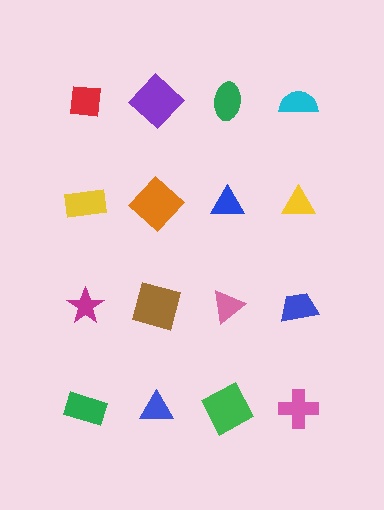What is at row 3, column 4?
A blue trapezoid.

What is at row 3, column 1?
A magenta star.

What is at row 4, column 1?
A green rectangle.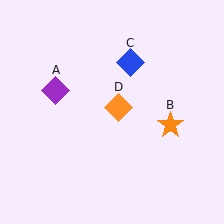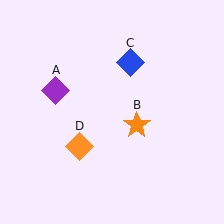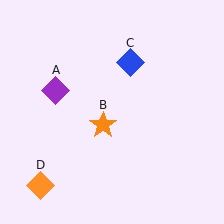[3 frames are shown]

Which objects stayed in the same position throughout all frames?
Purple diamond (object A) and blue diamond (object C) remained stationary.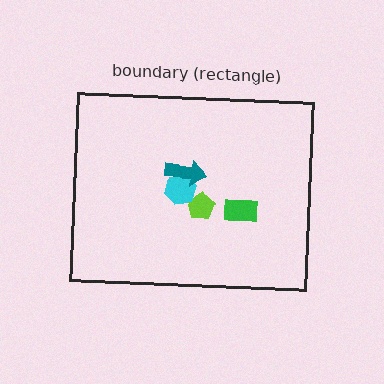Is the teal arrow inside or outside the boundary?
Inside.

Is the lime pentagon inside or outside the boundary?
Inside.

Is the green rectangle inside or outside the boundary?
Inside.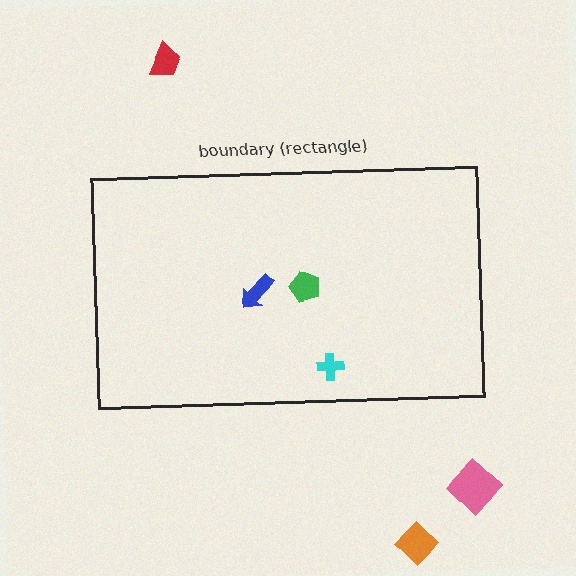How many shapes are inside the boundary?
3 inside, 3 outside.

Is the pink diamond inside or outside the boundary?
Outside.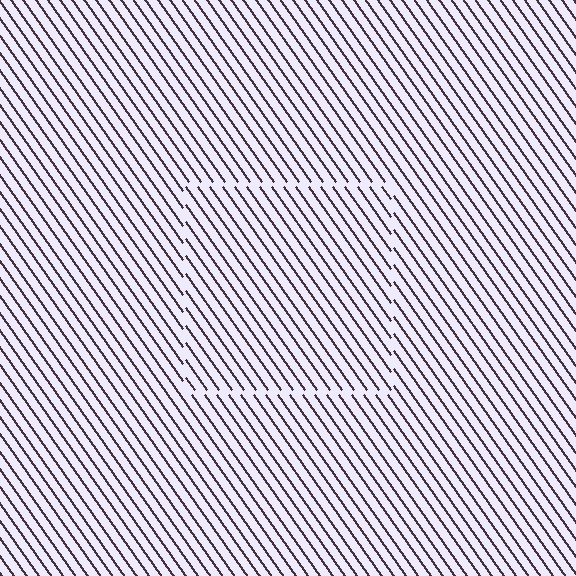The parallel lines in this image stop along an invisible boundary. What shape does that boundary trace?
An illusory square. The interior of the shape contains the same grating, shifted by half a period — the contour is defined by the phase discontinuity where line-ends from the inner and outer gratings abut.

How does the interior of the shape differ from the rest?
The interior of the shape contains the same grating, shifted by half a period — the contour is defined by the phase discontinuity where line-ends from the inner and outer gratings abut.